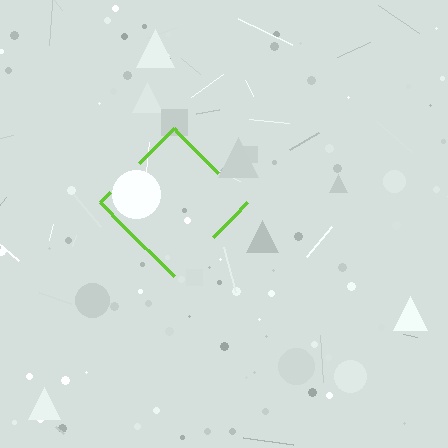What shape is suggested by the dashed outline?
The dashed outline suggests a diamond.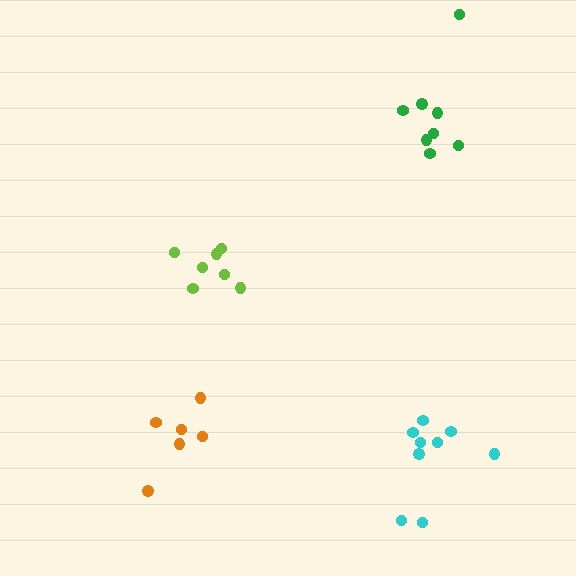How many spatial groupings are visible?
There are 4 spatial groupings.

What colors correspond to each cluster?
The clusters are colored: cyan, green, lime, orange.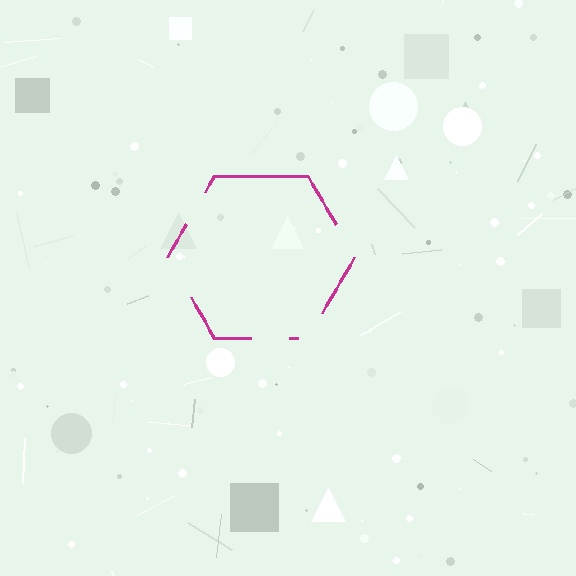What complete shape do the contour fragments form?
The contour fragments form a hexagon.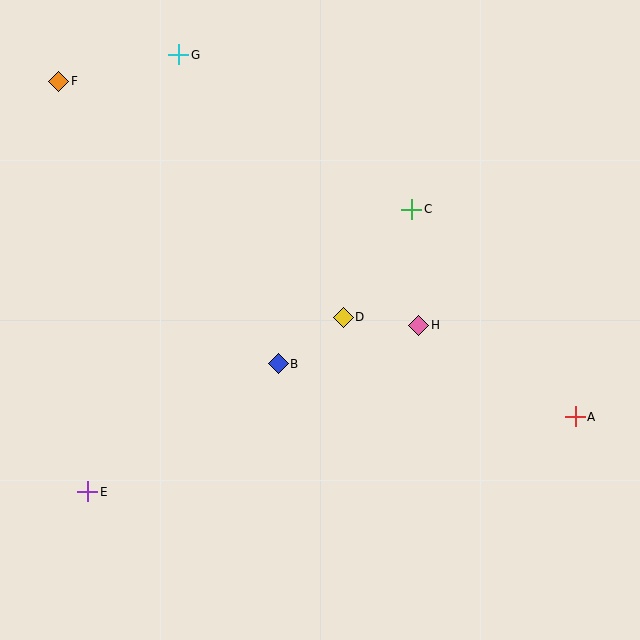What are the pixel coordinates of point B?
Point B is at (278, 364).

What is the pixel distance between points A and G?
The distance between A and G is 537 pixels.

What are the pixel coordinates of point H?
Point H is at (419, 325).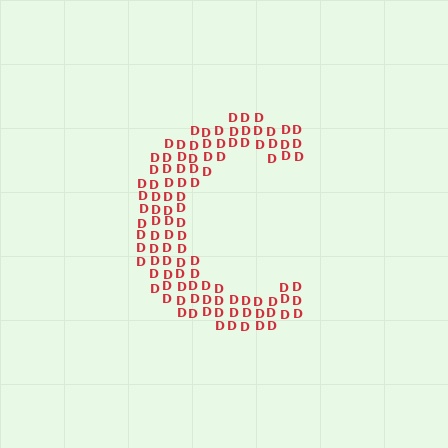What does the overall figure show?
The overall figure shows the letter C.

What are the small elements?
The small elements are letter D's.